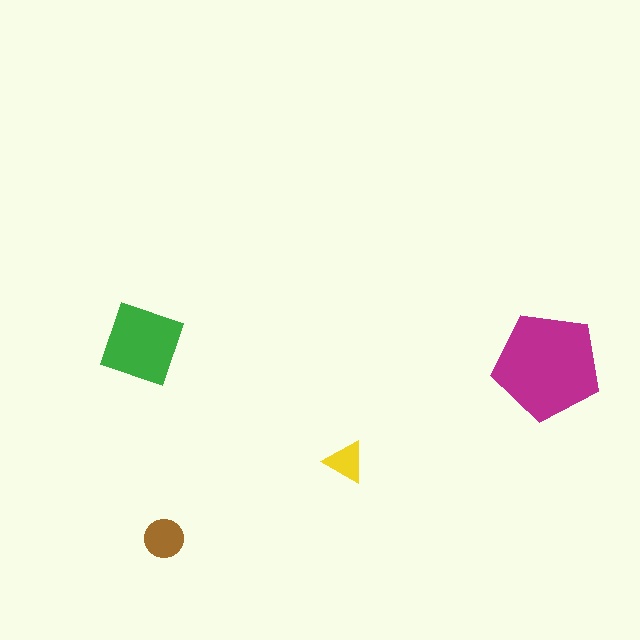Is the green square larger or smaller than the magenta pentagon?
Smaller.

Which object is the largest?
The magenta pentagon.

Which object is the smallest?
The yellow triangle.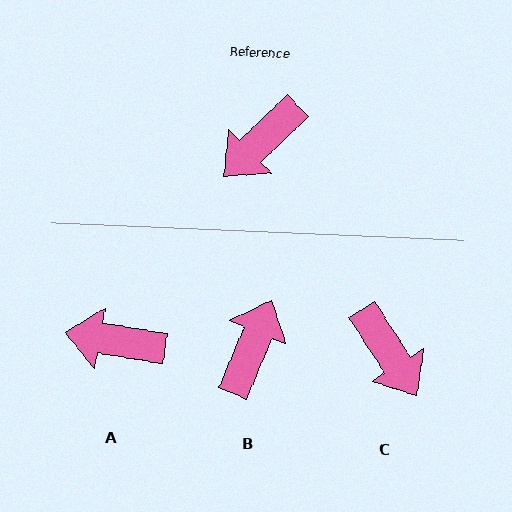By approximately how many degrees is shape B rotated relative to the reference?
Approximately 156 degrees clockwise.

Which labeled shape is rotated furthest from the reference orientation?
B, about 156 degrees away.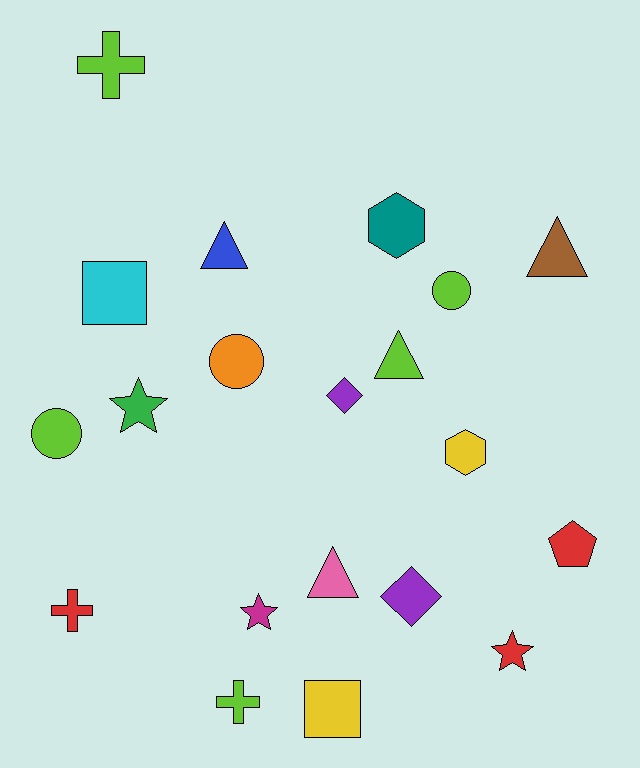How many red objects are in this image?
There are 3 red objects.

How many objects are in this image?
There are 20 objects.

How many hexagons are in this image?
There are 2 hexagons.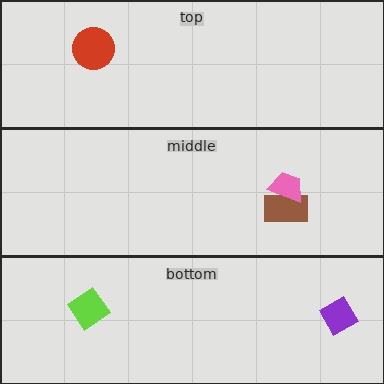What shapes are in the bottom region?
The purple diamond, the lime diamond.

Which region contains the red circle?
The top region.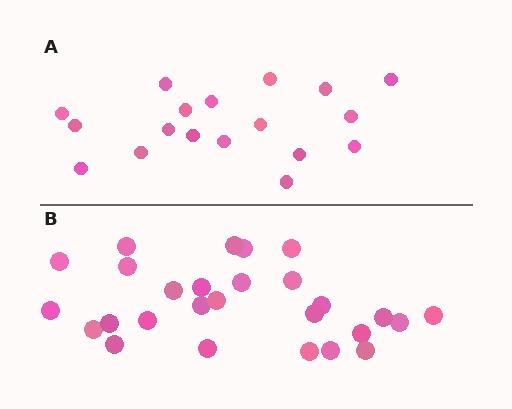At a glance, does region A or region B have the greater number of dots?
Region B (the bottom region) has more dots.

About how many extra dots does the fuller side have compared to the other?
Region B has roughly 8 or so more dots than region A.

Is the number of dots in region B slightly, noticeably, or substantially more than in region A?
Region B has substantially more. The ratio is roughly 1.5 to 1.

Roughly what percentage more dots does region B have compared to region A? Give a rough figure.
About 50% more.